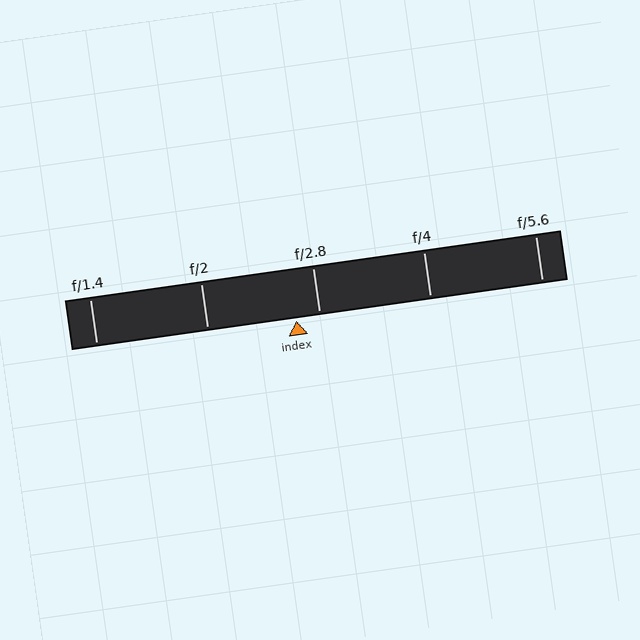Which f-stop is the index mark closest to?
The index mark is closest to f/2.8.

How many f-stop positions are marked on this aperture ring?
There are 5 f-stop positions marked.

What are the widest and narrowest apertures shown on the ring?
The widest aperture shown is f/1.4 and the narrowest is f/5.6.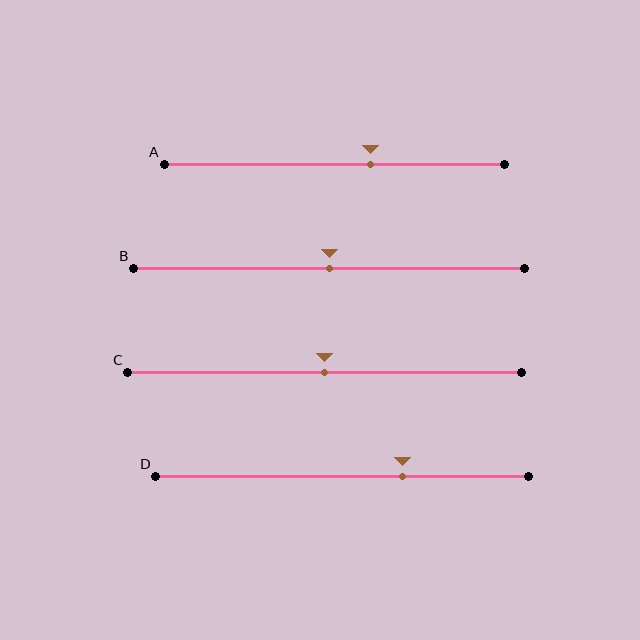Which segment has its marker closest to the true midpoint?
Segment B has its marker closest to the true midpoint.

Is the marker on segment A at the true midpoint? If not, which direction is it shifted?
No, the marker on segment A is shifted to the right by about 11% of the segment length.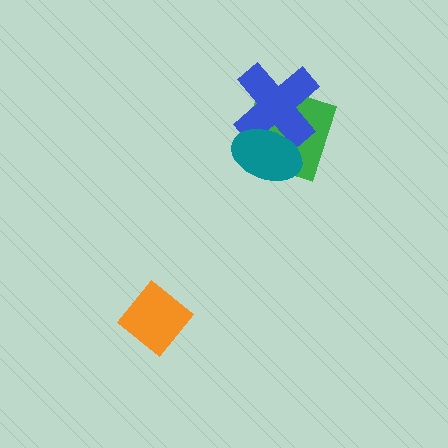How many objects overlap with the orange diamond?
0 objects overlap with the orange diamond.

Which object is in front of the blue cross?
The teal ellipse is in front of the blue cross.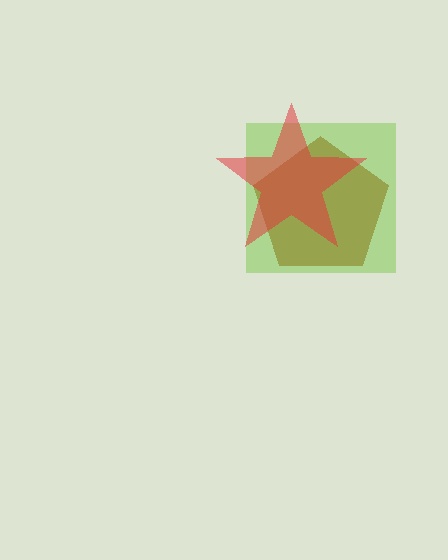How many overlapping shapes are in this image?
There are 3 overlapping shapes in the image.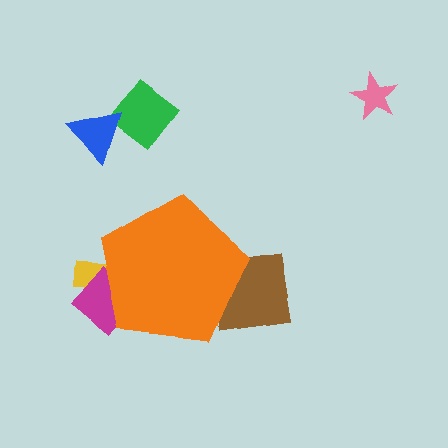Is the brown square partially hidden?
Yes, the brown square is partially hidden behind the orange pentagon.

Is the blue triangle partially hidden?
No, the blue triangle is fully visible.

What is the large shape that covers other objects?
An orange pentagon.